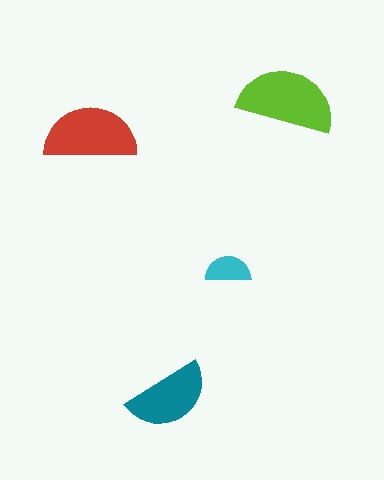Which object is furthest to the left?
The red semicircle is leftmost.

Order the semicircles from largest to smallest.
the lime one, the red one, the teal one, the cyan one.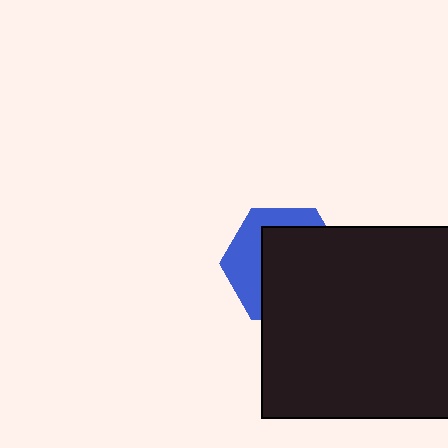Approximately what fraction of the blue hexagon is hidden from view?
Roughly 63% of the blue hexagon is hidden behind the black square.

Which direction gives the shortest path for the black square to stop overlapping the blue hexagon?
Moving toward the lower-right gives the shortest separation.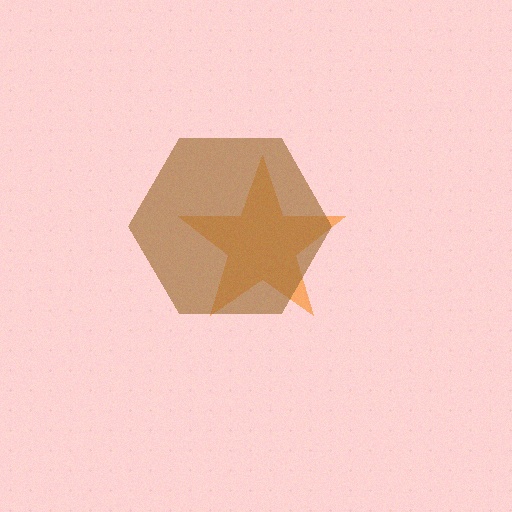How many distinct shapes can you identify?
There are 2 distinct shapes: an orange star, a brown hexagon.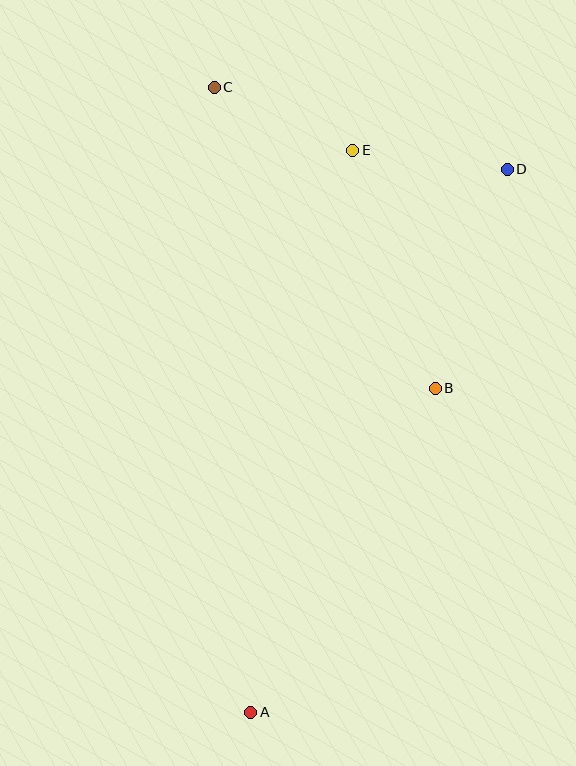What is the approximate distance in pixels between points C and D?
The distance between C and D is approximately 305 pixels.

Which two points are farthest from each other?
Points A and C are farthest from each other.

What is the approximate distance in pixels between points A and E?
The distance between A and E is approximately 571 pixels.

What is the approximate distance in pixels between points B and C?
The distance between B and C is approximately 374 pixels.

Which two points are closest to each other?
Points C and E are closest to each other.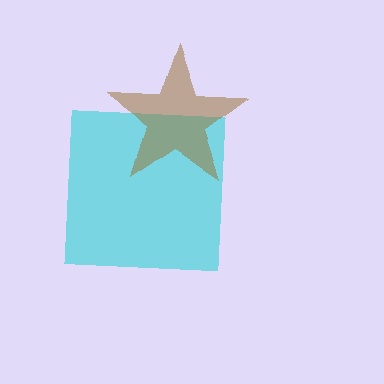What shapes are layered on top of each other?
The layered shapes are: a cyan square, a brown star.